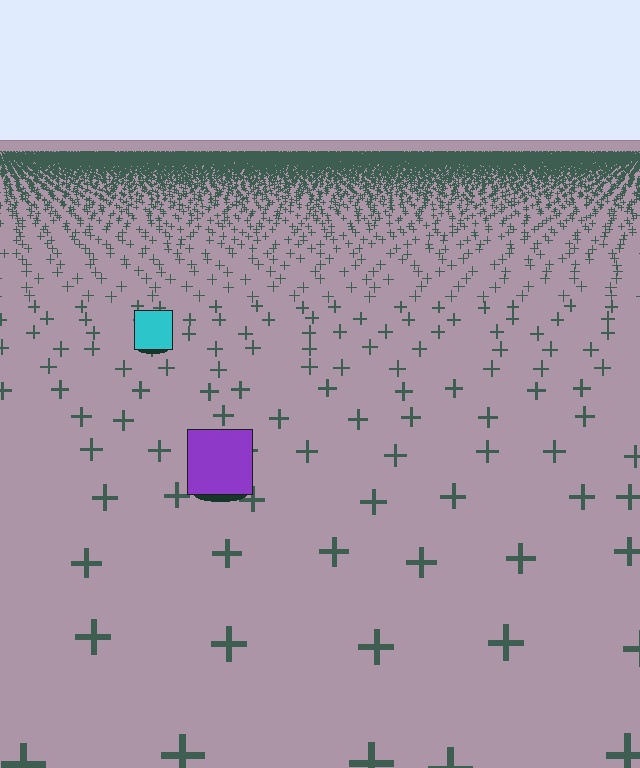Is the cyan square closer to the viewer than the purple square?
No. The purple square is closer — you can tell from the texture gradient: the ground texture is coarser near it.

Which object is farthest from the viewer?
The cyan square is farthest from the viewer. It appears smaller and the ground texture around it is denser.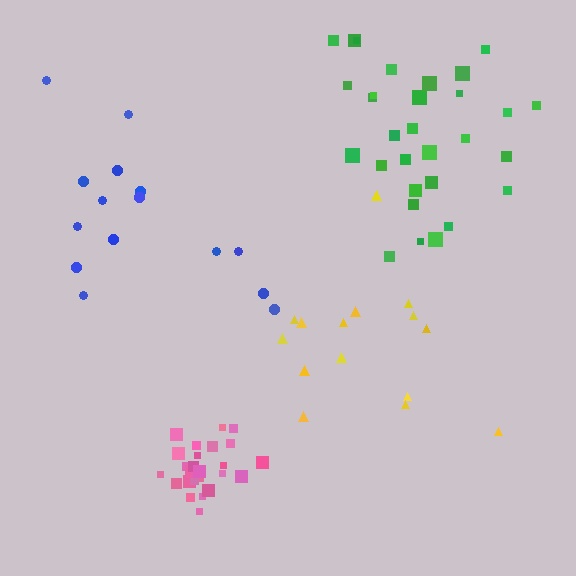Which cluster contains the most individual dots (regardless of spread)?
Green (31).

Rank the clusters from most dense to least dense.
pink, green, blue, yellow.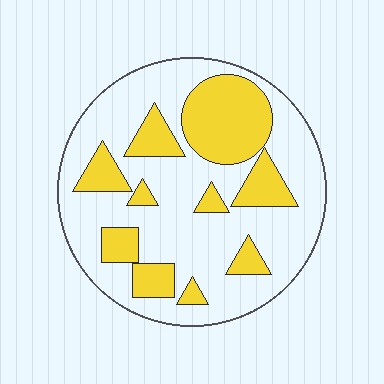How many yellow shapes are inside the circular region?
10.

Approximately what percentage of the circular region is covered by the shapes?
Approximately 30%.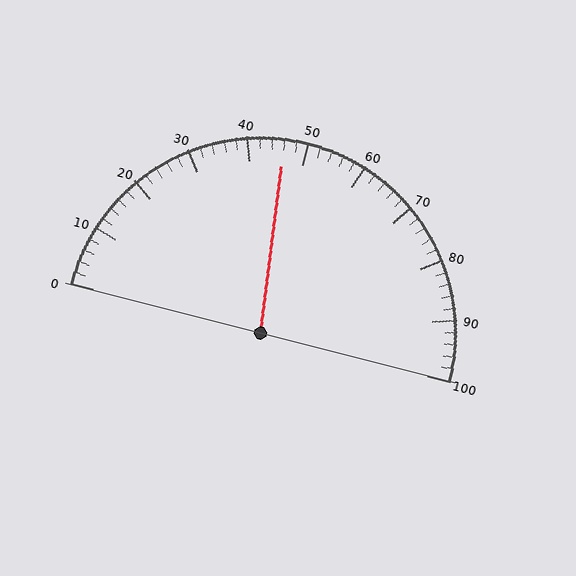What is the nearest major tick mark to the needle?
The nearest major tick mark is 50.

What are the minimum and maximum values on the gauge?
The gauge ranges from 0 to 100.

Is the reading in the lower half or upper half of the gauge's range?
The reading is in the lower half of the range (0 to 100).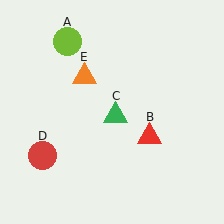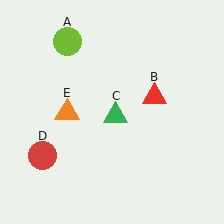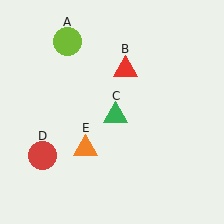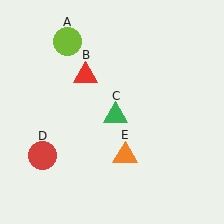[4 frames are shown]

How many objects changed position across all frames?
2 objects changed position: red triangle (object B), orange triangle (object E).